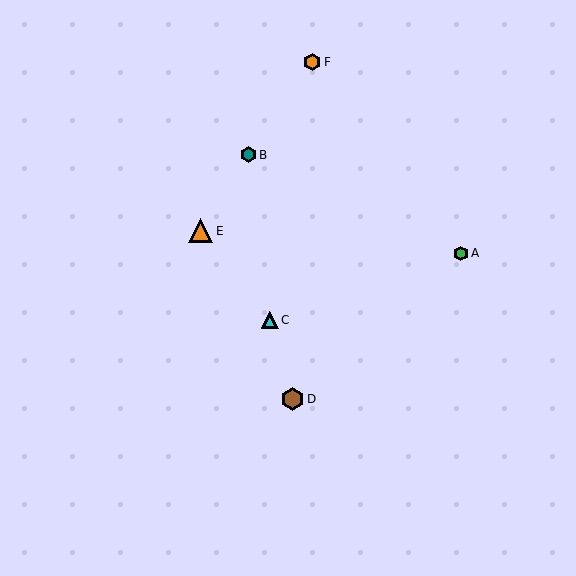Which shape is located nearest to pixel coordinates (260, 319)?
The cyan triangle (labeled C) at (270, 320) is nearest to that location.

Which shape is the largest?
The orange triangle (labeled E) is the largest.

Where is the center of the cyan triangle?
The center of the cyan triangle is at (270, 320).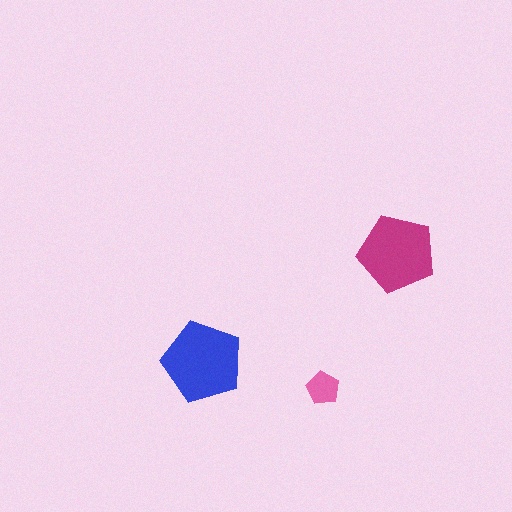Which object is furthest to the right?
The magenta pentagon is rightmost.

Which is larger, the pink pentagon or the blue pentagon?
The blue one.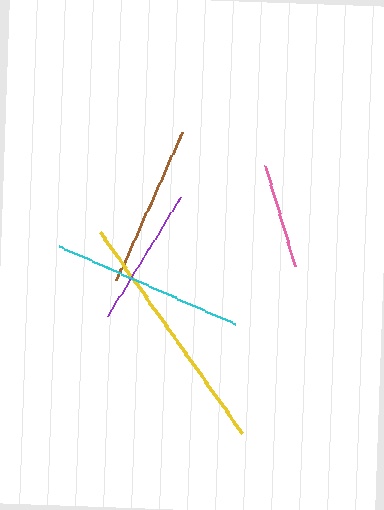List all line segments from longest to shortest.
From longest to shortest: yellow, cyan, brown, purple, pink.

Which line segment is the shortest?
The pink line is the shortest at approximately 104 pixels.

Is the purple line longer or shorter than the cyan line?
The cyan line is longer than the purple line.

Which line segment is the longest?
The yellow line is the longest at approximately 246 pixels.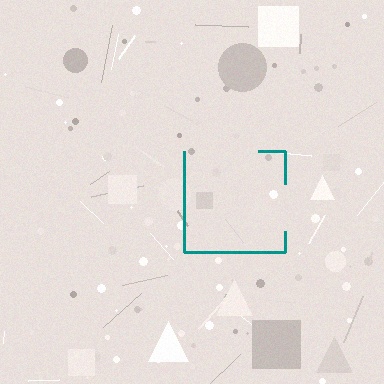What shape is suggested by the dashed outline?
The dashed outline suggests a square.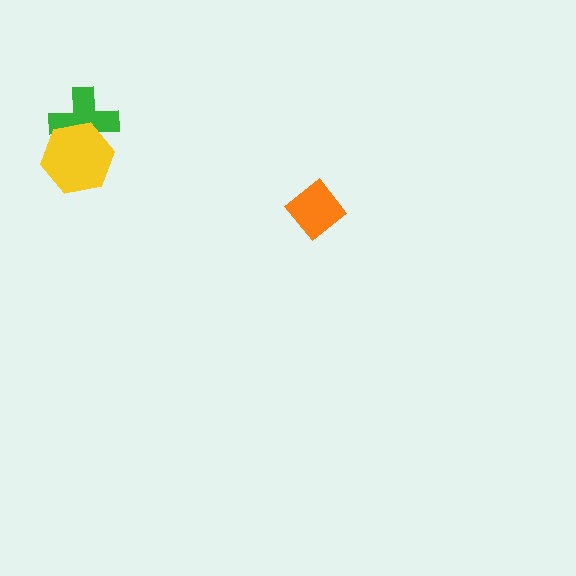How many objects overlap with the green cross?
1 object overlaps with the green cross.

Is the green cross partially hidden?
Yes, it is partially covered by another shape.